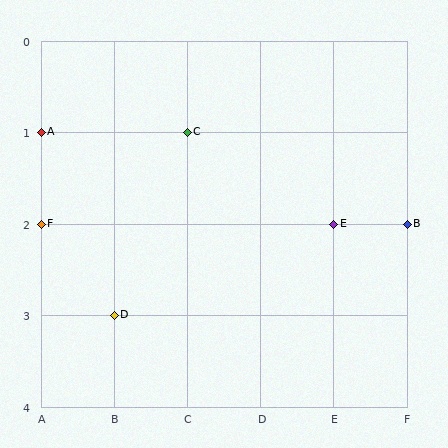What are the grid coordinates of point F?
Point F is at grid coordinates (A, 2).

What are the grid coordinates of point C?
Point C is at grid coordinates (C, 1).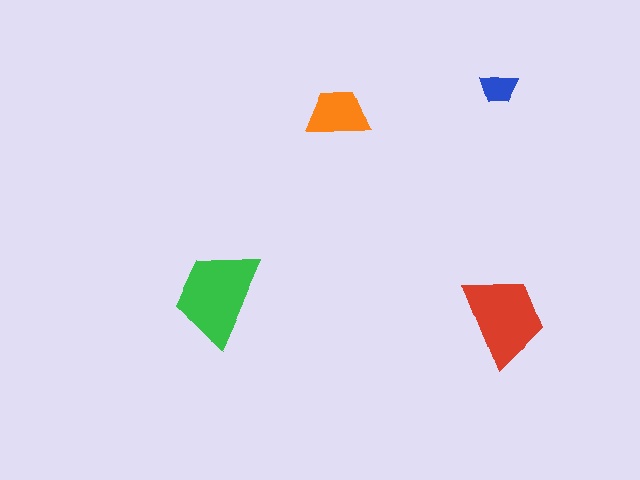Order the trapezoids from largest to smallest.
the green one, the red one, the orange one, the blue one.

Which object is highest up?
The blue trapezoid is topmost.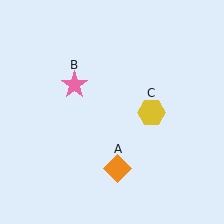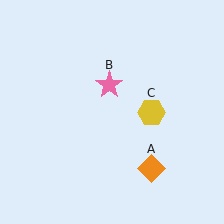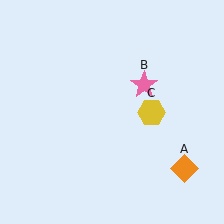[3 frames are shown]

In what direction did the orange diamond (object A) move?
The orange diamond (object A) moved right.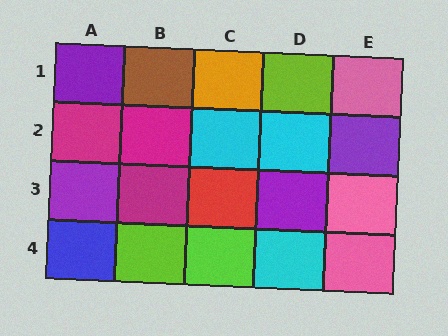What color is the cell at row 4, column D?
Cyan.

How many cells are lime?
3 cells are lime.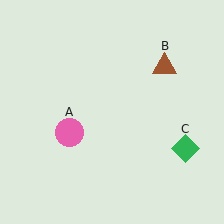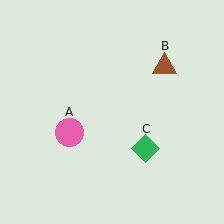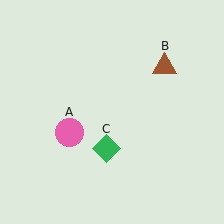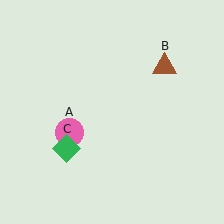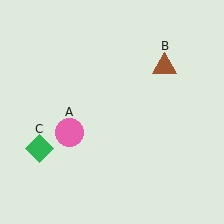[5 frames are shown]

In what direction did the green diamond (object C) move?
The green diamond (object C) moved left.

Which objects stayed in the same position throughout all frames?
Pink circle (object A) and brown triangle (object B) remained stationary.